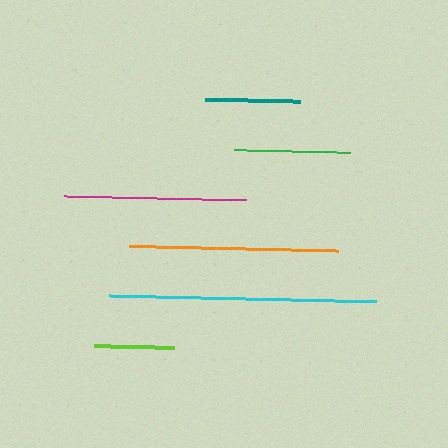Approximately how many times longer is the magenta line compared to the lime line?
The magenta line is approximately 2.3 times the length of the lime line.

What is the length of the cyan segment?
The cyan segment is approximately 267 pixels long.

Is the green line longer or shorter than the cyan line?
The cyan line is longer than the green line.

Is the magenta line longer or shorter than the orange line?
The orange line is longer than the magenta line.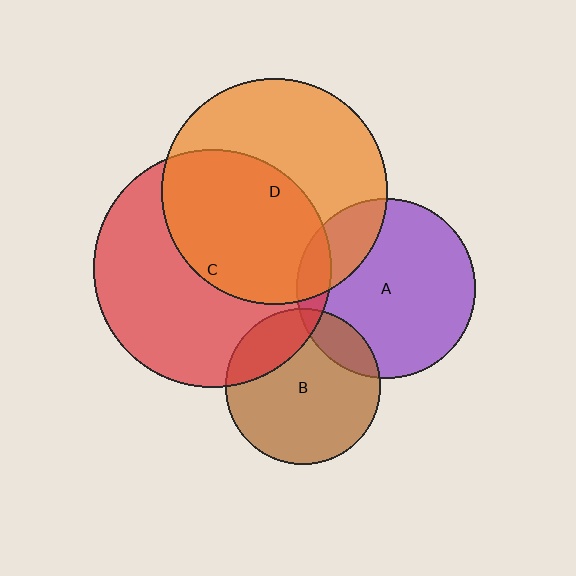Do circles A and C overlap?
Yes.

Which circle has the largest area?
Circle C (red).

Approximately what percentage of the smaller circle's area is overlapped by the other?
Approximately 10%.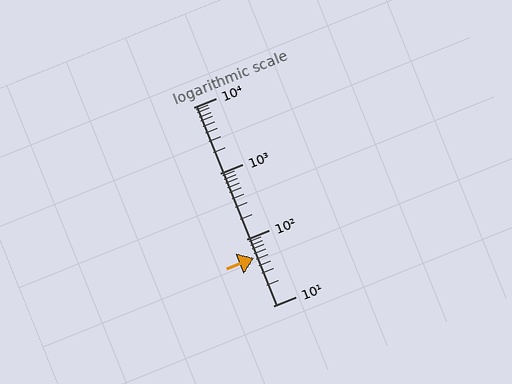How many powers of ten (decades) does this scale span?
The scale spans 3 decades, from 10 to 10000.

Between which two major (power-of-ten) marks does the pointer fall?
The pointer is between 10 and 100.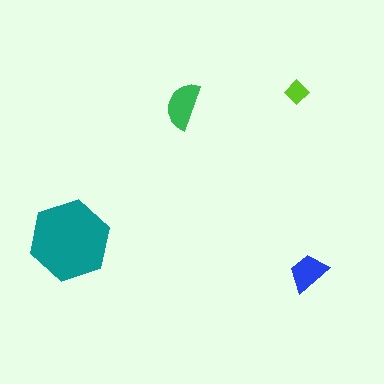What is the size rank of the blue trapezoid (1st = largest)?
3rd.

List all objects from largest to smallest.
The teal hexagon, the green semicircle, the blue trapezoid, the lime diamond.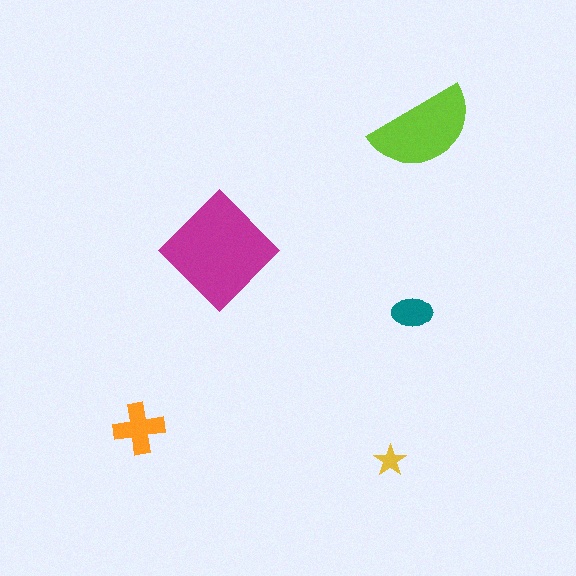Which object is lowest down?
The yellow star is bottommost.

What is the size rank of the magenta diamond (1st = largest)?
1st.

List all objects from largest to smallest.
The magenta diamond, the lime semicircle, the orange cross, the teal ellipse, the yellow star.